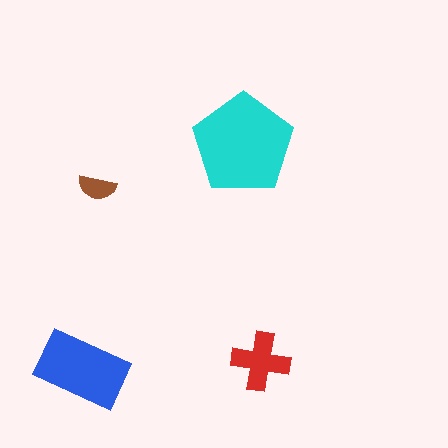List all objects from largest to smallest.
The cyan pentagon, the blue rectangle, the red cross, the brown semicircle.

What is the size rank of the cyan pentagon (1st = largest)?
1st.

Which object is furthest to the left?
The blue rectangle is leftmost.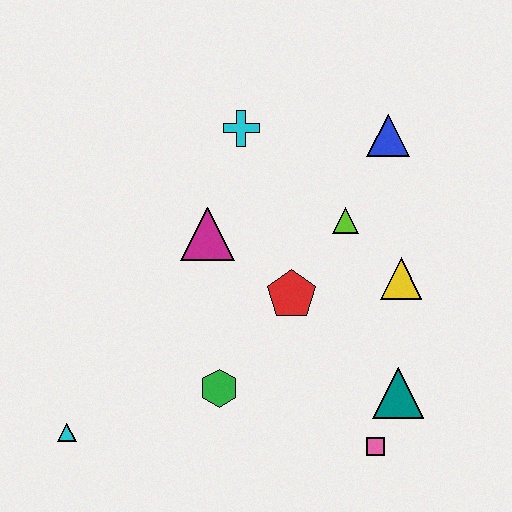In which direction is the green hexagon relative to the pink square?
The green hexagon is to the left of the pink square.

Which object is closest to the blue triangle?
The lime triangle is closest to the blue triangle.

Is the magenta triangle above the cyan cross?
No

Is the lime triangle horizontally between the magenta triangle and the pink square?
Yes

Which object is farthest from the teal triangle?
The cyan triangle is farthest from the teal triangle.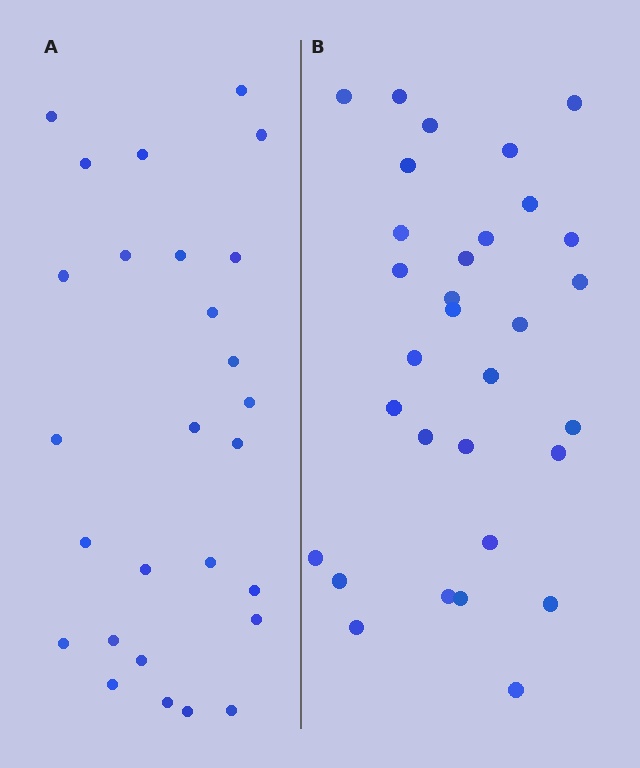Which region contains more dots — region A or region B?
Region B (the right region) has more dots.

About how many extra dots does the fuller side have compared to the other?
Region B has about 4 more dots than region A.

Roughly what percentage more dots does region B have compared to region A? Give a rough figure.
About 15% more.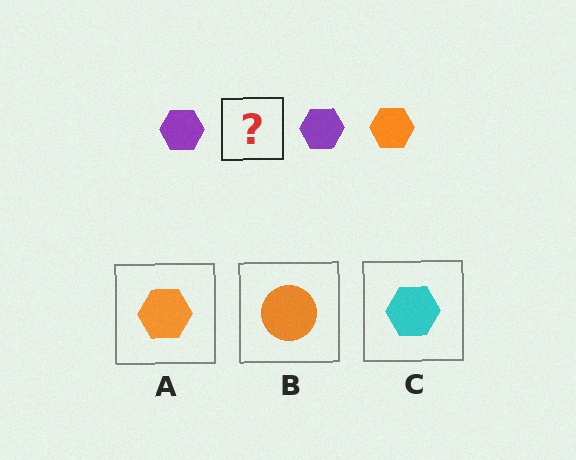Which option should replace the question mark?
Option A.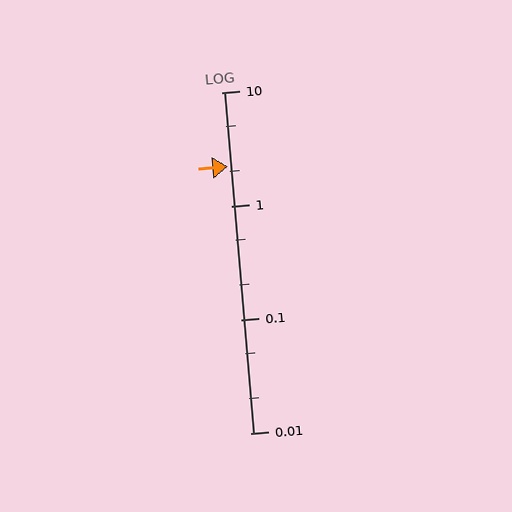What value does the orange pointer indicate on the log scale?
The pointer indicates approximately 2.2.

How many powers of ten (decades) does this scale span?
The scale spans 3 decades, from 0.01 to 10.